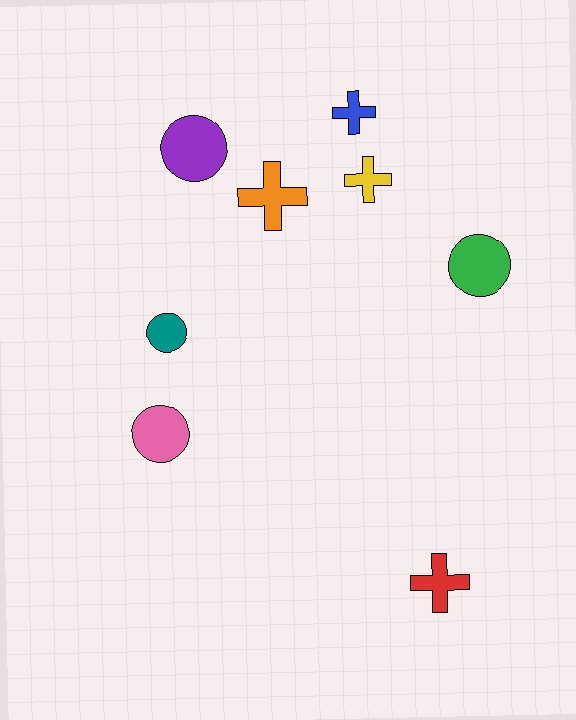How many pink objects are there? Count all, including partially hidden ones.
There is 1 pink object.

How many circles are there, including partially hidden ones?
There are 4 circles.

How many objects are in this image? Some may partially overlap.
There are 8 objects.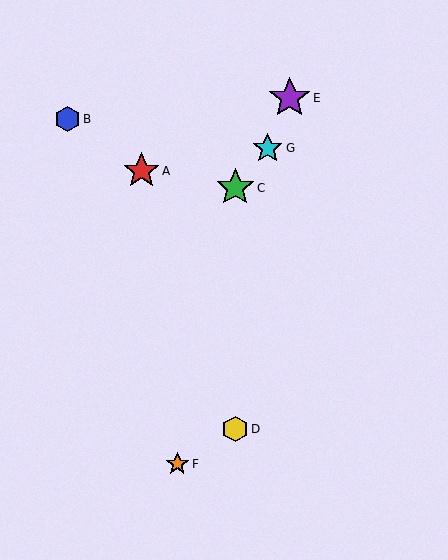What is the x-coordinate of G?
Object G is at x≈268.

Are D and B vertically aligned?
No, D is at x≈235 and B is at x≈68.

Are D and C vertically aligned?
Yes, both are at x≈235.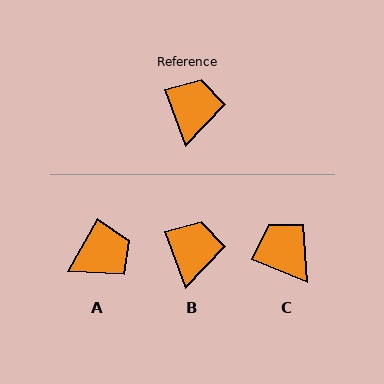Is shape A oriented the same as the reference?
No, it is off by about 50 degrees.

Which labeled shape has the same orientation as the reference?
B.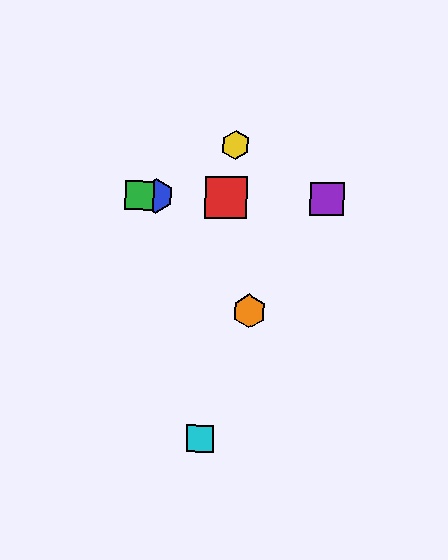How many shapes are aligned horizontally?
4 shapes (the red square, the blue hexagon, the green square, the purple square) are aligned horizontally.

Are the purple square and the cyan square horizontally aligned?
No, the purple square is at y≈199 and the cyan square is at y≈439.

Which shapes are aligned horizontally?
The red square, the blue hexagon, the green square, the purple square are aligned horizontally.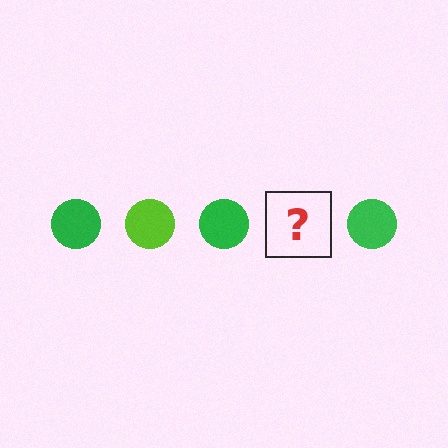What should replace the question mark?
The question mark should be replaced with a lime circle.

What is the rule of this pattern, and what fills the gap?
The rule is that the pattern cycles through green, lime circles. The gap should be filled with a lime circle.